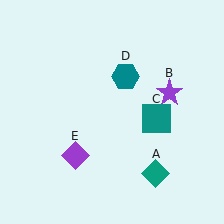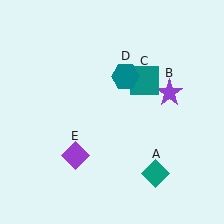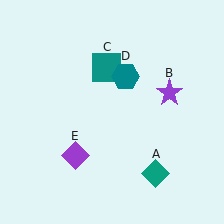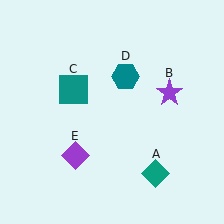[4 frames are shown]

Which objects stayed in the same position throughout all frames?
Teal diamond (object A) and purple star (object B) and teal hexagon (object D) and purple diamond (object E) remained stationary.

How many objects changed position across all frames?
1 object changed position: teal square (object C).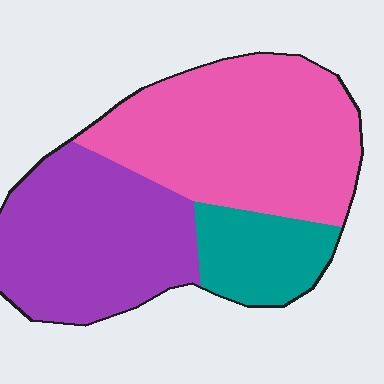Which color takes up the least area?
Teal, at roughly 15%.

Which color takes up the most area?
Pink, at roughly 45%.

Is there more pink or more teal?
Pink.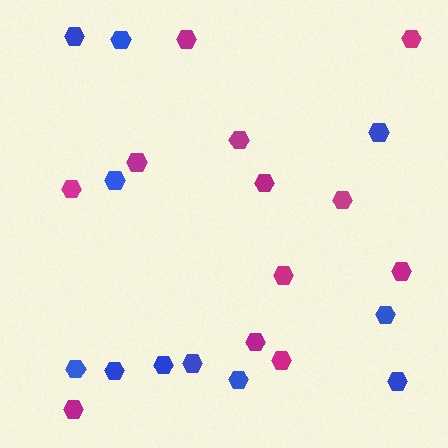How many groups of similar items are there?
There are 2 groups: one group of magenta hexagons (12) and one group of blue hexagons (11).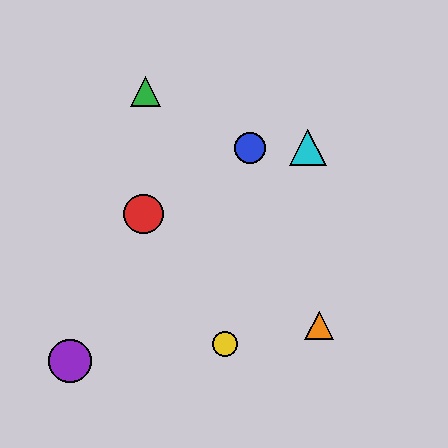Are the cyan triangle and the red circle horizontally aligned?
No, the cyan triangle is at y≈148 and the red circle is at y≈214.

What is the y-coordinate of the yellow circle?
The yellow circle is at y≈344.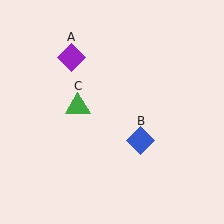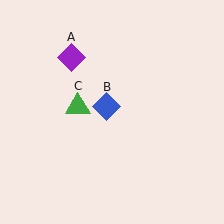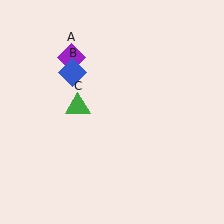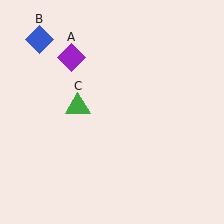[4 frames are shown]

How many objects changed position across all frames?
1 object changed position: blue diamond (object B).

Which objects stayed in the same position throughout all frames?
Purple diamond (object A) and green triangle (object C) remained stationary.